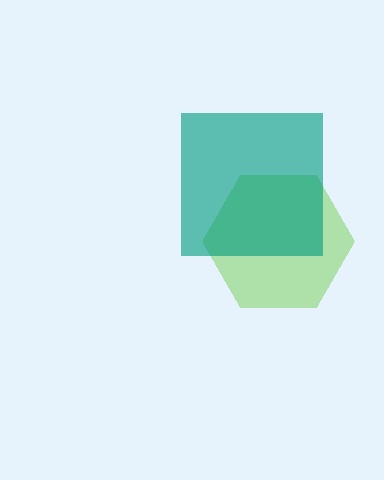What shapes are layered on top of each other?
The layered shapes are: a lime hexagon, a teal square.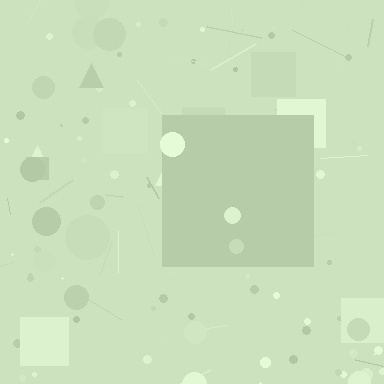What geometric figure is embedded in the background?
A square is embedded in the background.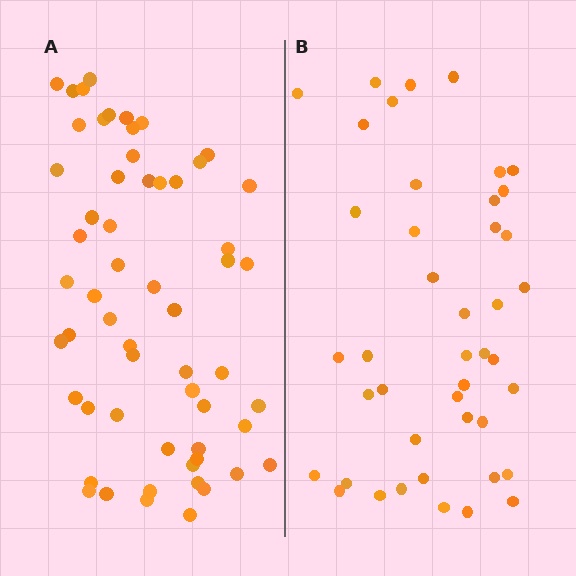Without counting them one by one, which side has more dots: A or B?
Region A (the left region) has more dots.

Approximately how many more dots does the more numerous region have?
Region A has approximately 15 more dots than region B.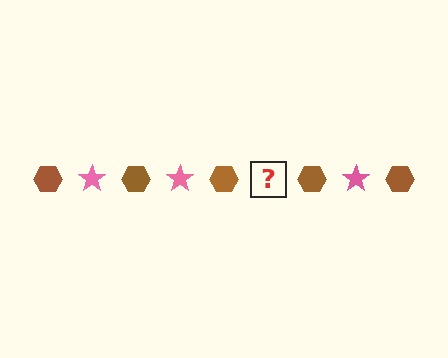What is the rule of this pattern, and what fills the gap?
The rule is that the pattern alternates between brown hexagon and pink star. The gap should be filled with a pink star.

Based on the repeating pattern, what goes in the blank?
The blank should be a pink star.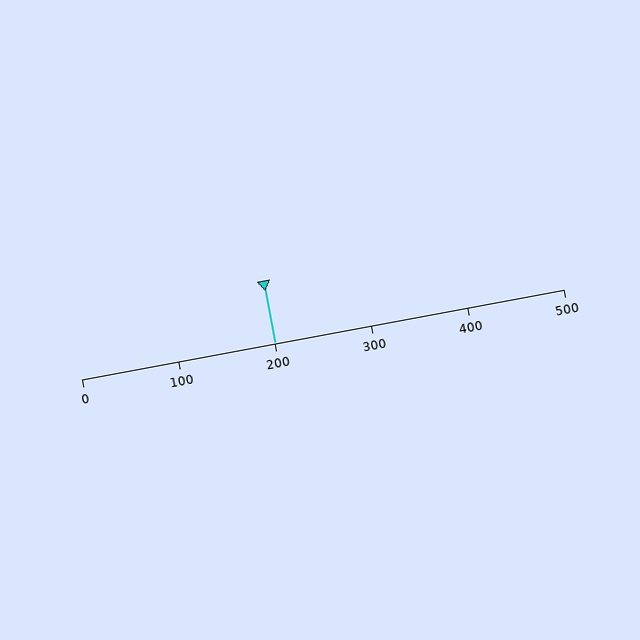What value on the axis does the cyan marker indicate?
The marker indicates approximately 200.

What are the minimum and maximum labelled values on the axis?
The axis runs from 0 to 500.